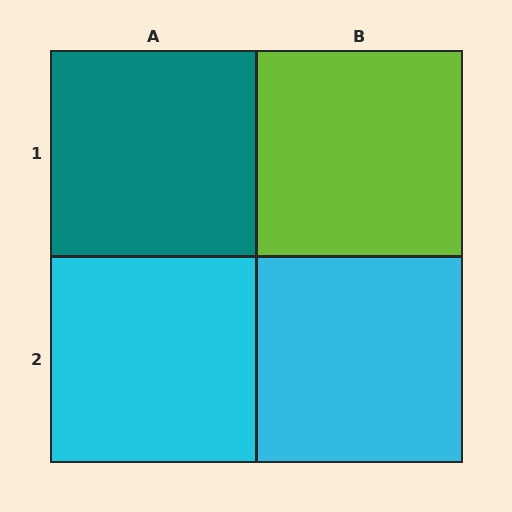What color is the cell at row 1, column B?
Lime.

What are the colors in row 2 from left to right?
Cyan, cyan.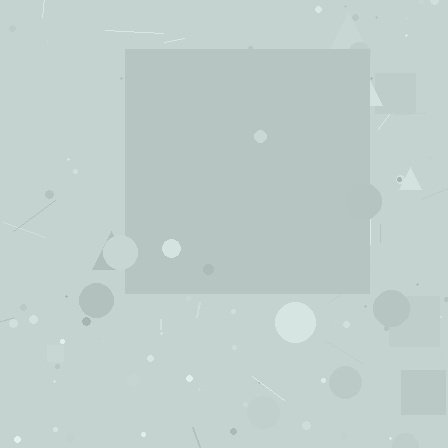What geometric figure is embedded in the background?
A square is embedded in the background.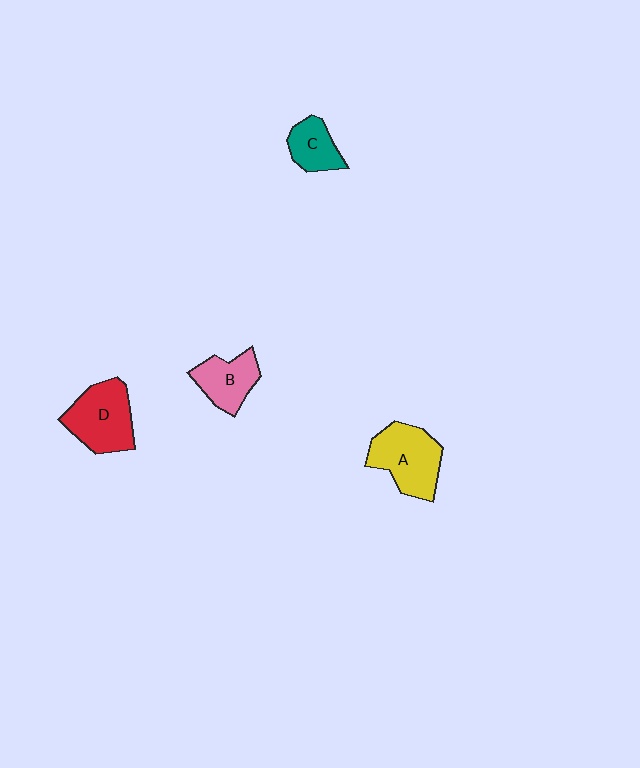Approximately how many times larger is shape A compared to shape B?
Approximately 1.4 times.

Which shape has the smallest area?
Shape C (teal).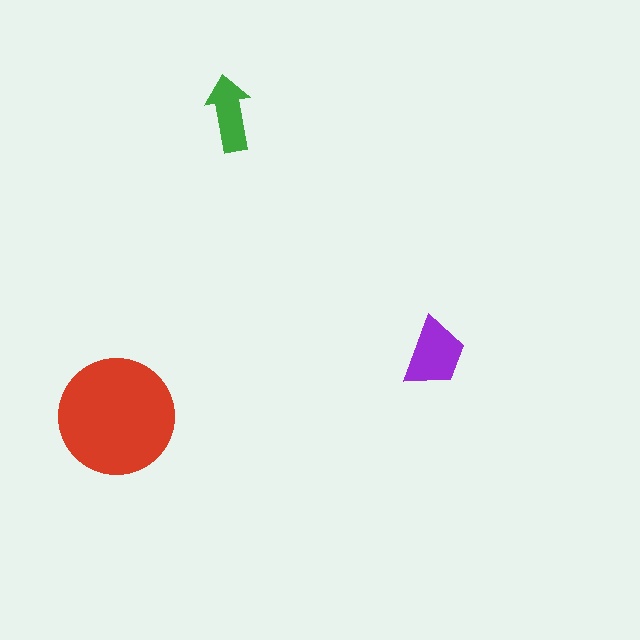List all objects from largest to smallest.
The red circle, the purple trapezoid, the green arrow.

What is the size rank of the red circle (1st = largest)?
1st.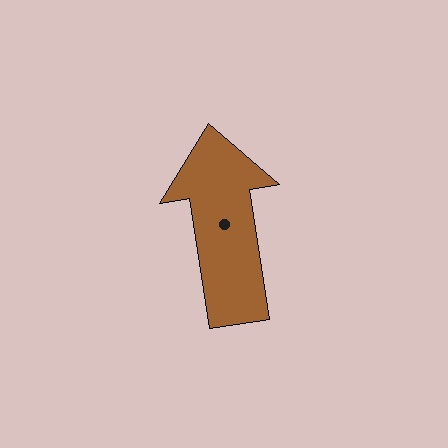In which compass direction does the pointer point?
North.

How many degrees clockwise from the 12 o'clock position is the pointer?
Approximately 351 degrees.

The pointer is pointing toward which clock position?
Roughly 12 o'clock.